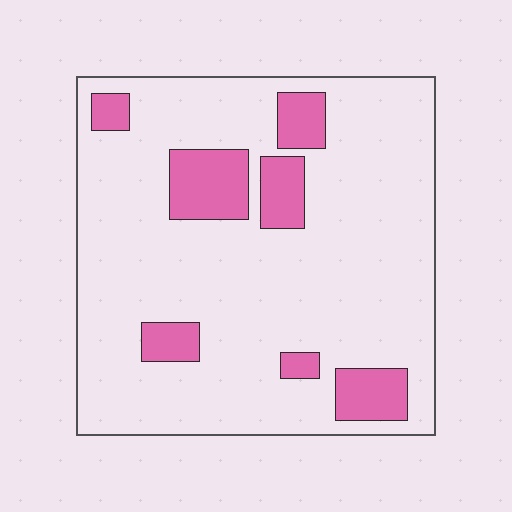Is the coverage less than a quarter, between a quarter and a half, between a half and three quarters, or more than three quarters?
Less than a quarter.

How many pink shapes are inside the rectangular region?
7.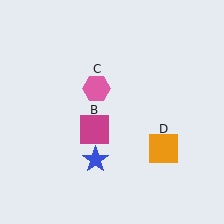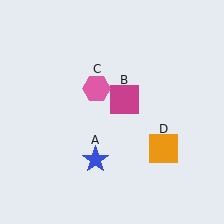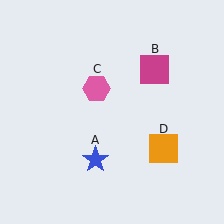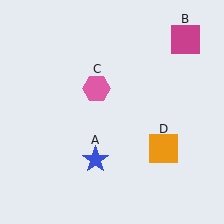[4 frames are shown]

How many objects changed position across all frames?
1 object changed position: magenta square (object B).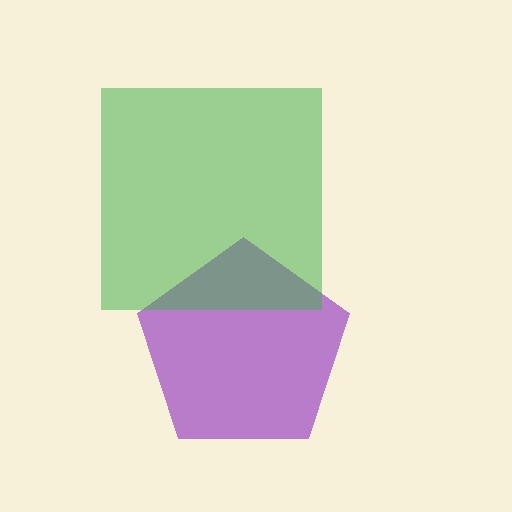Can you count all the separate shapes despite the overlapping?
Yes, there are 2 separate shapes.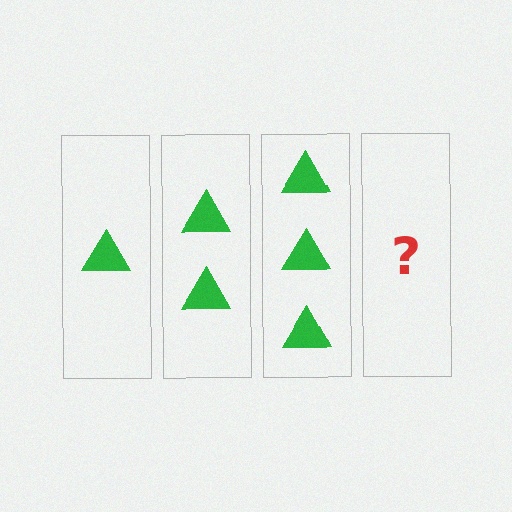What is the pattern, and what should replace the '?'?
The pattern is that each step adds one more triangle. The '?' should be 4 triangles.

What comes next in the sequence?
The next element should be 4 triangles.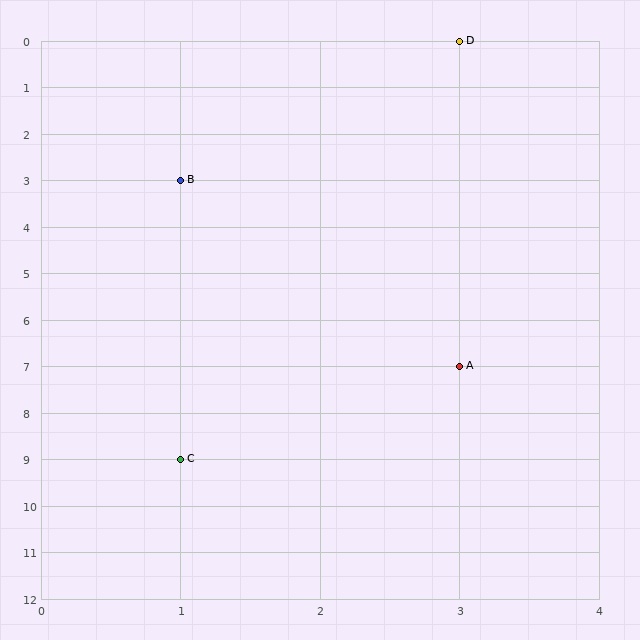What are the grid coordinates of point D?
Point D is at grid coordinates (3, 0).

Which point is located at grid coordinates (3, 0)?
Point D is at (3, 0).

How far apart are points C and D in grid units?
Points C and D are 2 columns and 9 rows apart (about 9.2 grid units diagonally).